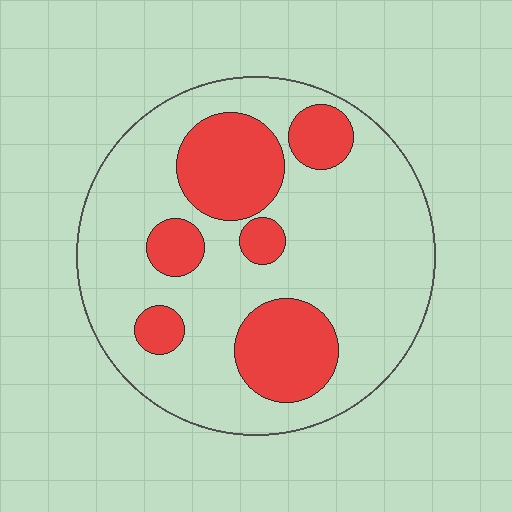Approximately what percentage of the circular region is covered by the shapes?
Approximately 25%.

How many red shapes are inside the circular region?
6.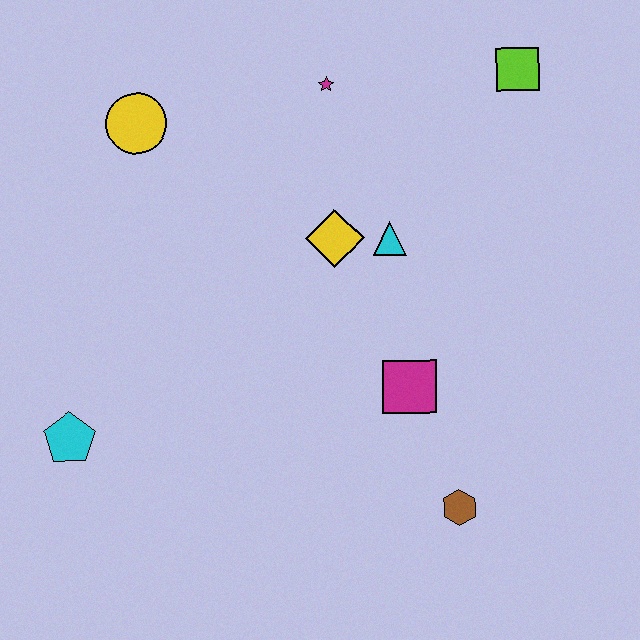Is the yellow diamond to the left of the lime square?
Yes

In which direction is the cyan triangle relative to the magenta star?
The cyan triangle is below the magenta star.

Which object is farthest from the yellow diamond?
The cyan pentagon is farthest from the yellow diamond.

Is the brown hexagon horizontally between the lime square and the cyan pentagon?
Yes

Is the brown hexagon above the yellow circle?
No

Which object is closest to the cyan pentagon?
The yellow circle is closest to the cyan pentagon.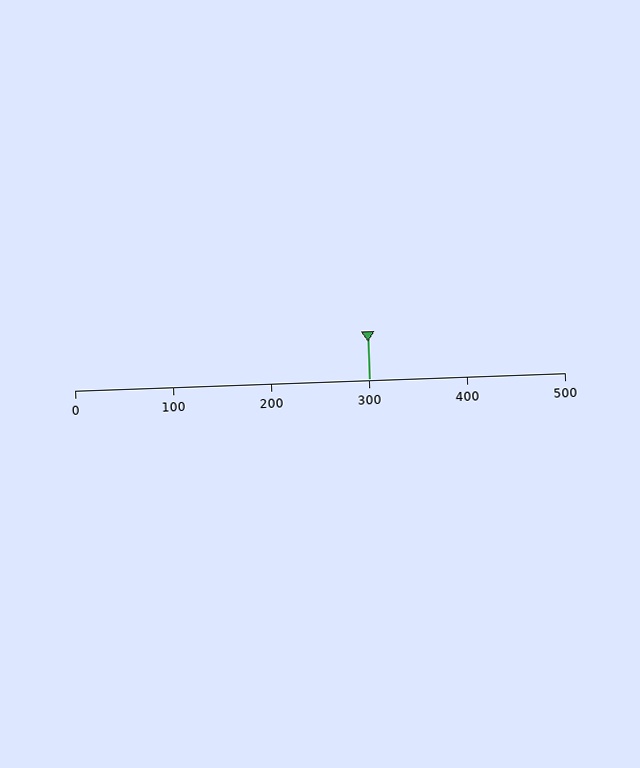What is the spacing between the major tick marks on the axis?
The major ticks are spaced 100 apart.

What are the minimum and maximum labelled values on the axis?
The axis runs from 0 to 500.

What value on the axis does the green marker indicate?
The marker indicates approximately 300.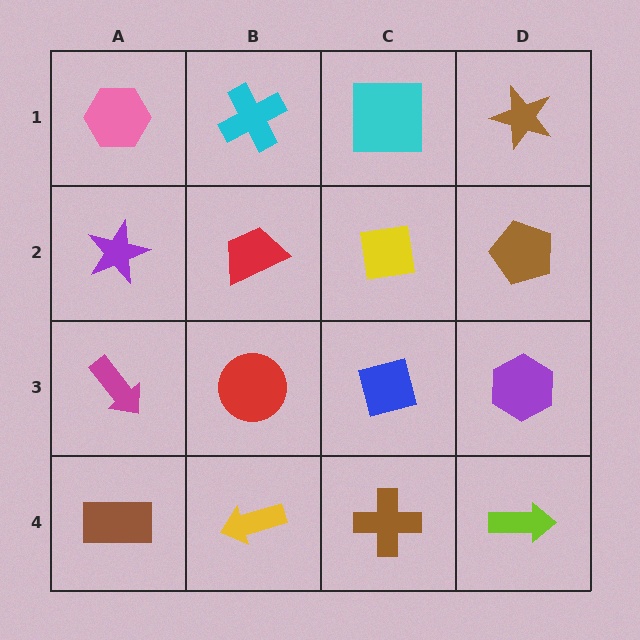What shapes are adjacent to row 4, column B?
A red circle (row 3, column B), a brown rectangle (row 4, column A), a brown cross (row 4, column C).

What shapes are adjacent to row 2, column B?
A cyan cross (row 1, column B), a red circle (row 3, column B), a purple star (row 2, column A), a yellow square (row 2, column C).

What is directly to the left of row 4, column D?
A brown cross.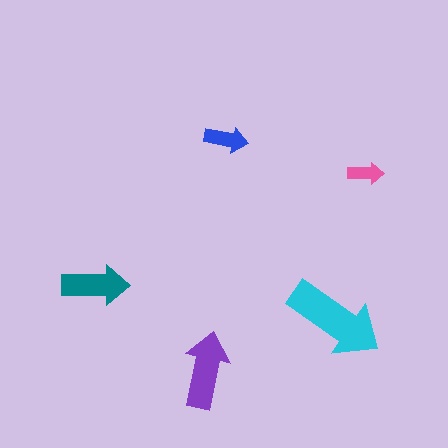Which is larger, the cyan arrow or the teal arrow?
The cyan one.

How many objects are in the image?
There are 5 objects in the image.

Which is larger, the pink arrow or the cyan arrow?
The cyan one.